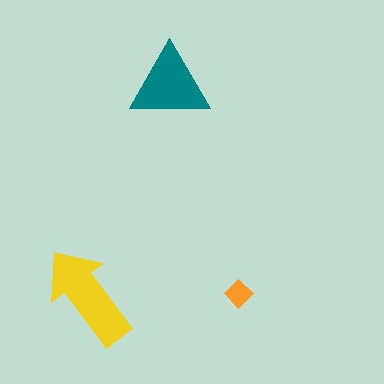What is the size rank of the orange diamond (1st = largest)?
3rd.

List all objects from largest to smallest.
The yellow arrow, the teal triangle, the orange diamond.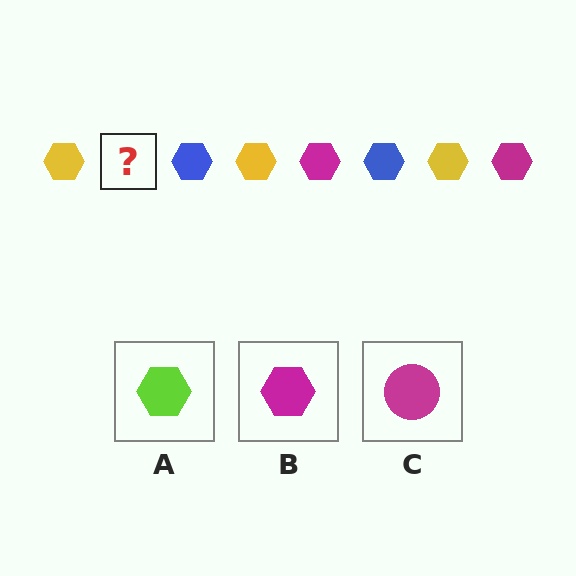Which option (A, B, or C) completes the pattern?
B.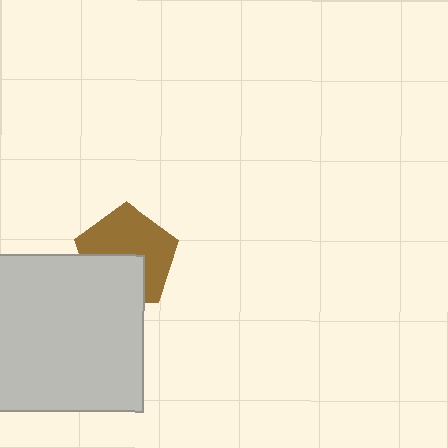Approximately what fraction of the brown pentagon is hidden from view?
Roughly 39% of the brown pentagon is hidden behind the light gray square.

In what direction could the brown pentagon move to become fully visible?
The brown pentagon could move up. That would shift it out from behind the light gray square entirely.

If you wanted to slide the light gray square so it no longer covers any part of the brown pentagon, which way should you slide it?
Slide it down — that is the most direct way to separate the two shapes.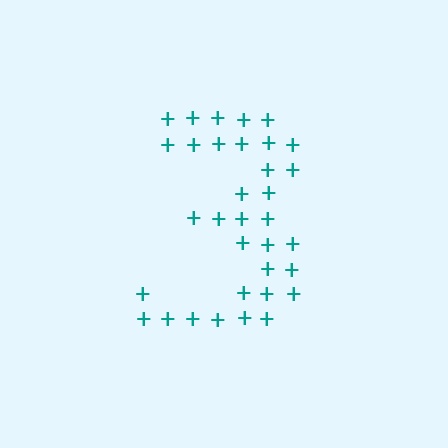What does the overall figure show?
The overall figure shows the digit 3.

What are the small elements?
The small elements are plus signs.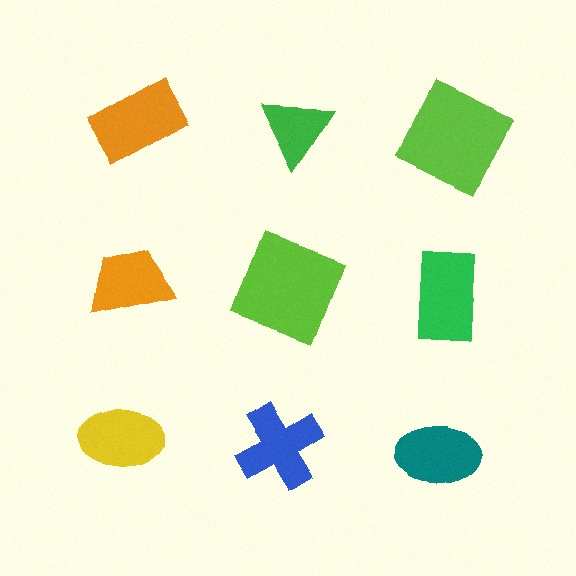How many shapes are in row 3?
3 shapes.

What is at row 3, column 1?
A yellow ellipse.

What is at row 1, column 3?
A lime square.